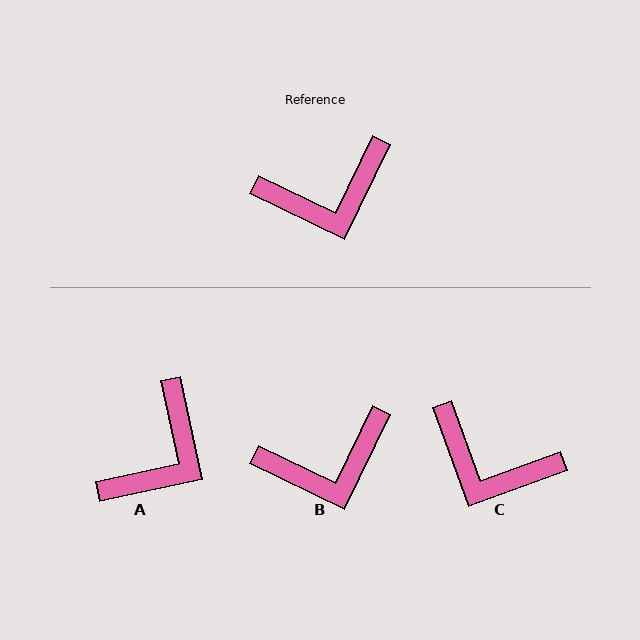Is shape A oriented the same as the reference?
No, it is off by about 38 degrees.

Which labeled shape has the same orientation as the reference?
B.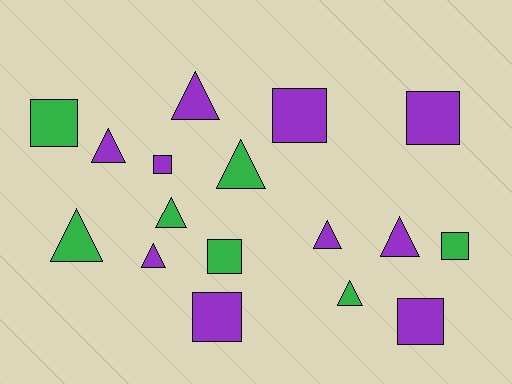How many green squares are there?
There are 3 green squares.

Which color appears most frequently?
Purple, with 10 objects.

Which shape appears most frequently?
Triangle, with 9 objects.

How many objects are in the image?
There are 17 objects.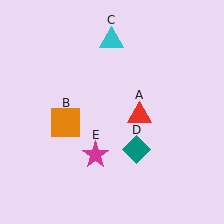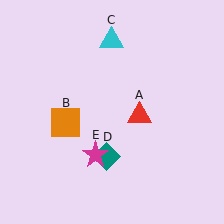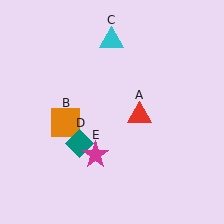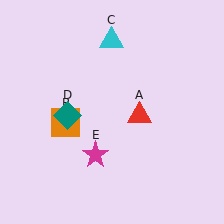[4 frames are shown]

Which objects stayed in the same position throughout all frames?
Red triangle (object A) and orange square (object B) and cyan triangle (object C) and magenta star (object E) remained stationary.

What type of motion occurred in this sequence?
The teal diamond (object D) rotated clockwise around the center of the scene.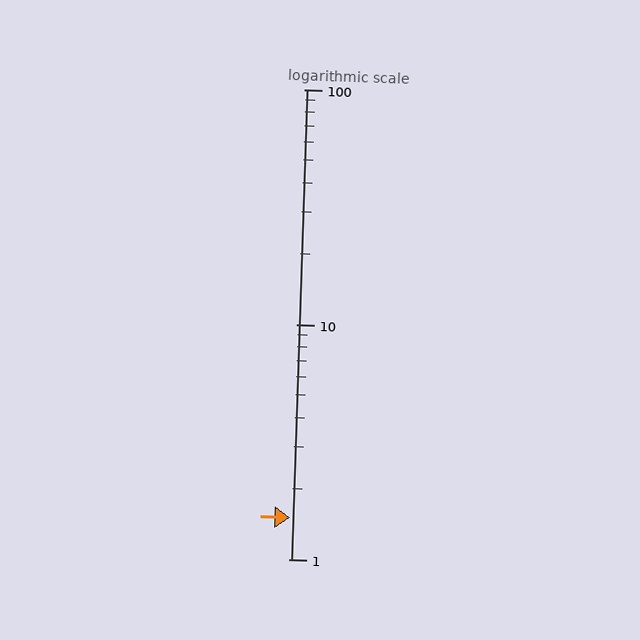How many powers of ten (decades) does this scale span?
The scale spans 2 decades, from 1 to 100.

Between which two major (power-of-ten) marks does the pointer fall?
The pointer is between 1 and 10.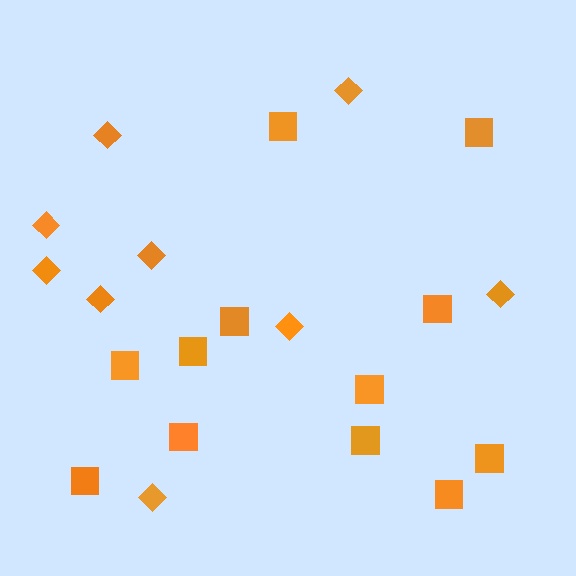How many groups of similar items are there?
There are 2 groups: one group of squares (12) and one group of diamonds (9).